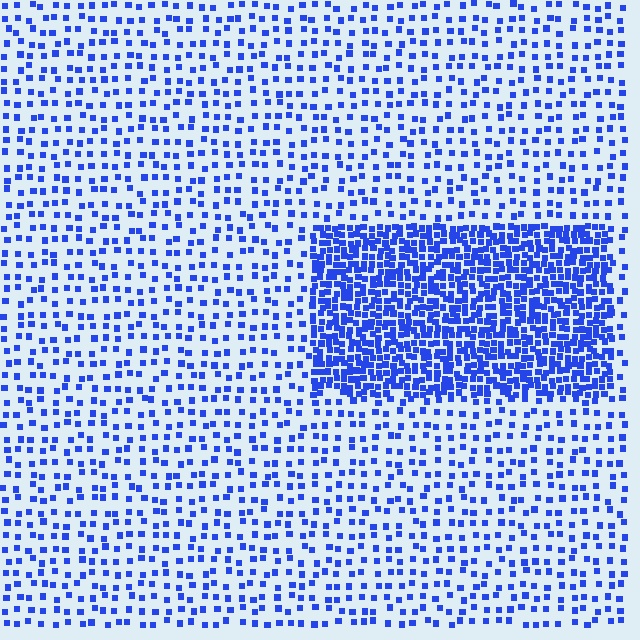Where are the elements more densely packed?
The elements are more densely packed inside the rectangle boundary.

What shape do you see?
I see a rectangle.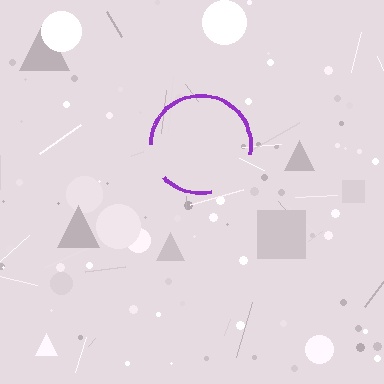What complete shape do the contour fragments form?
The contour fragments form a circle.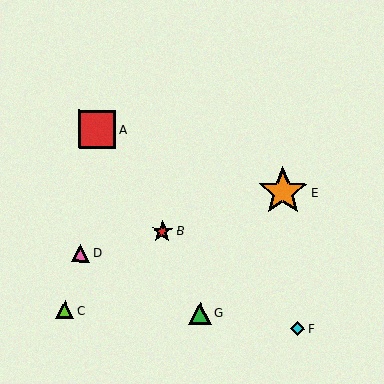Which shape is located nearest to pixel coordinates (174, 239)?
The red star (labeled B) at (162, 231) is nearest to that location.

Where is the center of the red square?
The center of the red square is at (97, 130).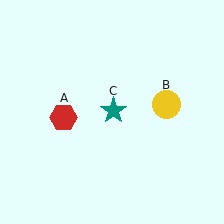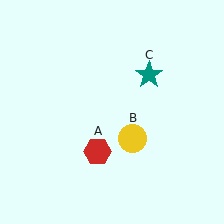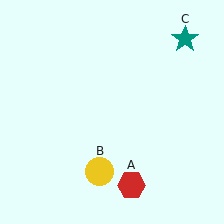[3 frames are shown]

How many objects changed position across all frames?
3 objects changed position: red hexagon (object A), yellow circle (object B), teal star (object C).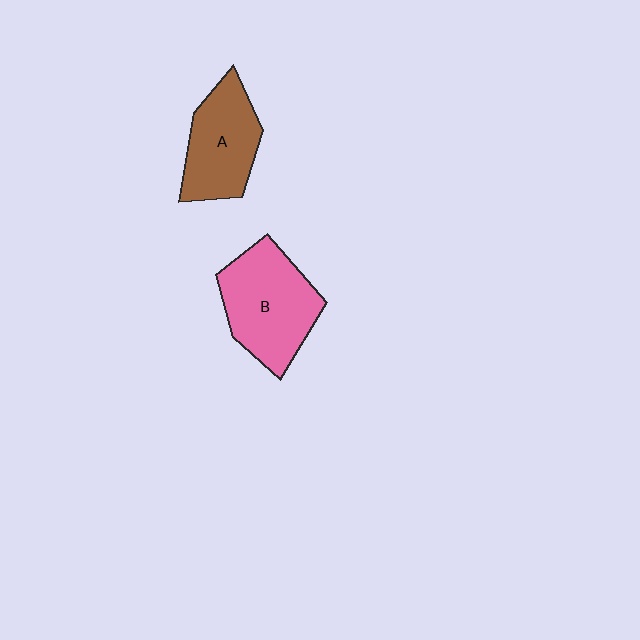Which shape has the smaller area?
Shape A (brown).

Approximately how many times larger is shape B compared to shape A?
Approximately 1.2 times.